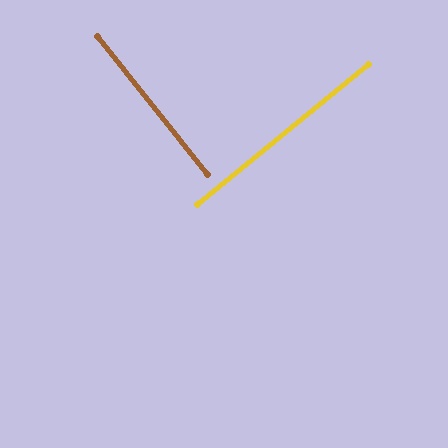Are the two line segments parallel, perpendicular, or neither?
Perpendicular — they meet at approximately 89°.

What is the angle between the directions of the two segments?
Approximately 89 degrees.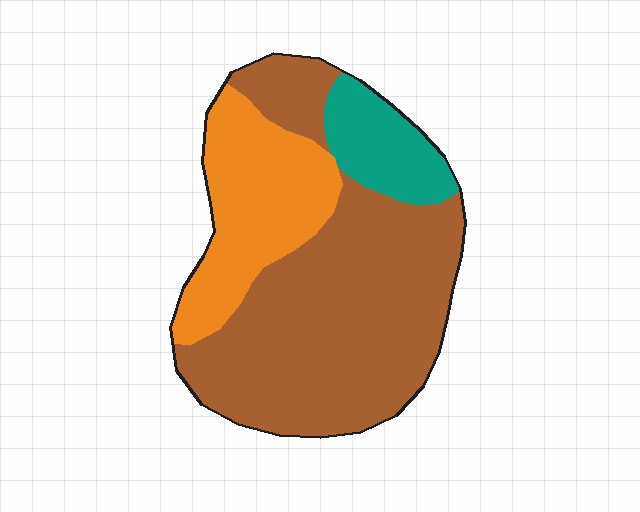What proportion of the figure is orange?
Orange takes up between a sixth and a third of the figure.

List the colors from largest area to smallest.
From largest to smallest: brown, orange, teal.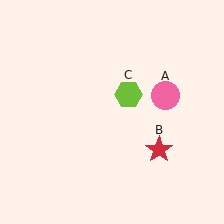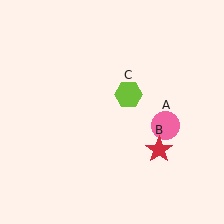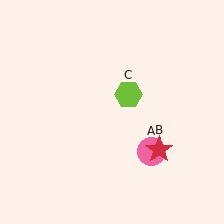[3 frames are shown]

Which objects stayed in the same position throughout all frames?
Red star (object B) and lime hexagon (object C) remained stationary.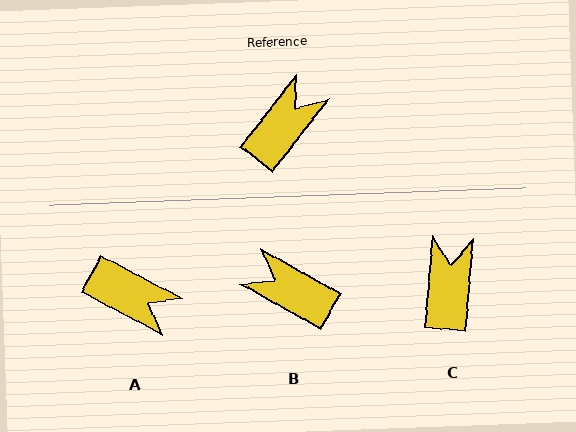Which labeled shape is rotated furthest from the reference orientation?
B, about 98 degrees away.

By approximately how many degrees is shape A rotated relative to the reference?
Approximately 81 degrees clockwise.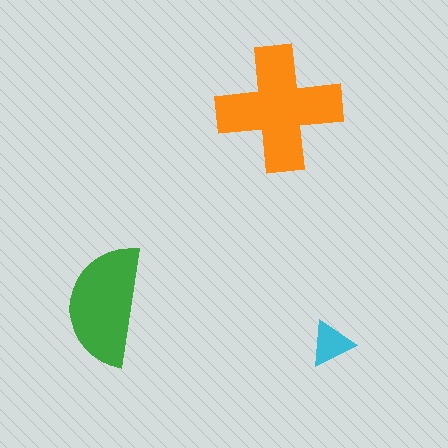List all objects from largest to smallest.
The orange cross, the green semicircle, the cyan triangle.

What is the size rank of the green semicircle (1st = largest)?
2nd.